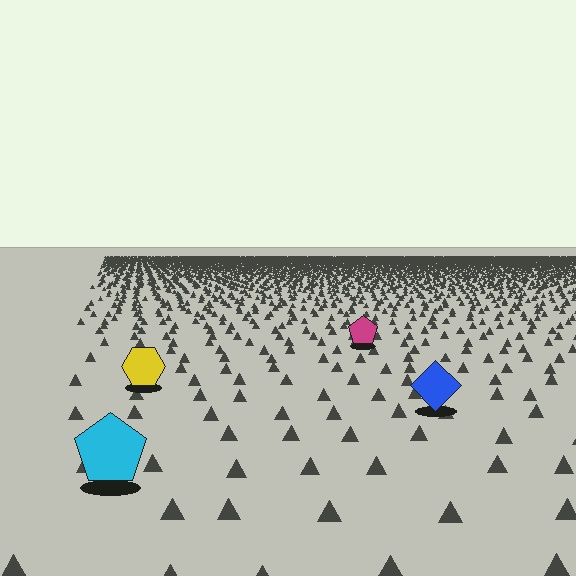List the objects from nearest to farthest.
From nearest to farthest: the cyan pentagon, the blue diamond, the yellow hexagon, the magenta pentagon.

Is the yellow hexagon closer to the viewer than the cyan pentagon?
No. The cyan pentagon is closer — you can tell from the texture gradient: the ground texture is coarser near it.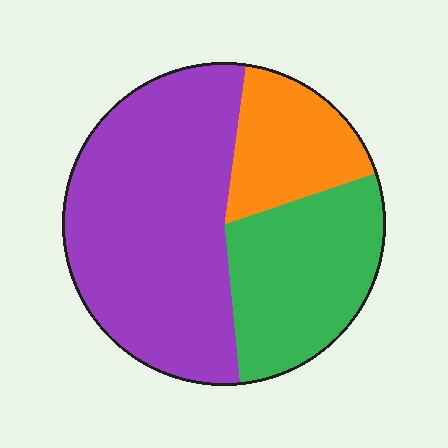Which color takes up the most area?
Purple, at roughly 55%.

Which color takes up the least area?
Orange, at roughly 20%.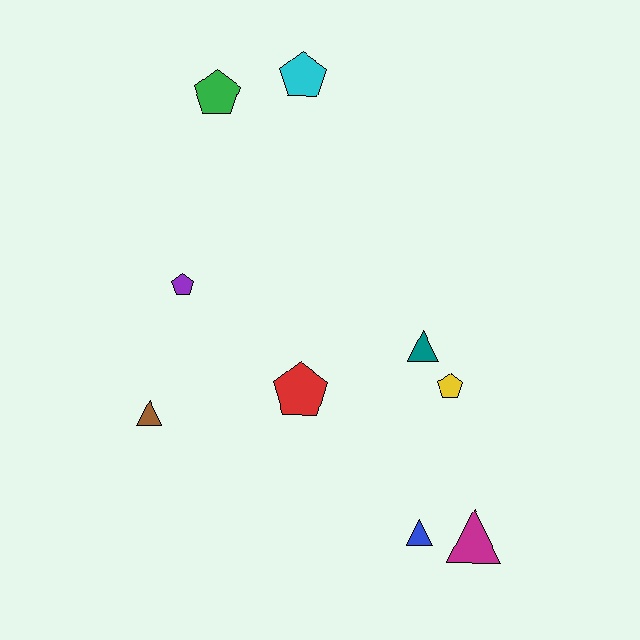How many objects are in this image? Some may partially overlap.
There are 9 objects.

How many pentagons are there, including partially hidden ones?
There are 5 pentagons.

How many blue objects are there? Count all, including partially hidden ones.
There is 1 blue object.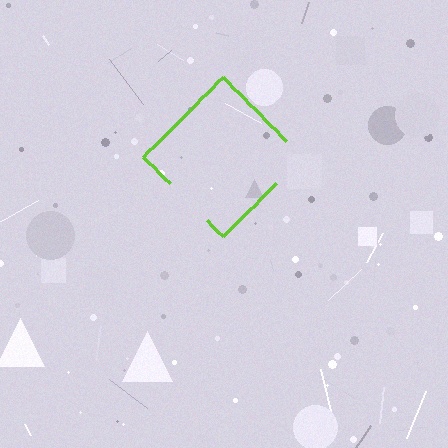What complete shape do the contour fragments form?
The contour fragments form a diamond.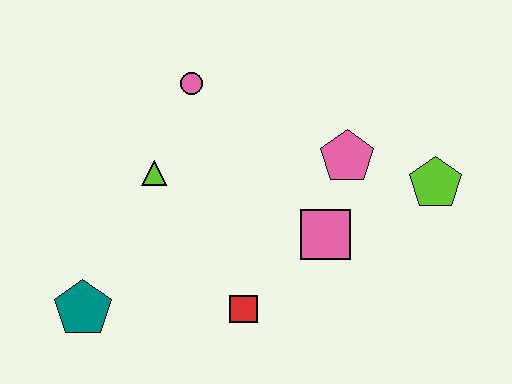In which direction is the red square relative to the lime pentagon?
The red square is to the left of the lime pentagon.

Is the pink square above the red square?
Yes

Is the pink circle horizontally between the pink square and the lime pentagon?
No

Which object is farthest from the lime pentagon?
The teal pentagon is farthest from the lime pentagon.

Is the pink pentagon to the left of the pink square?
No